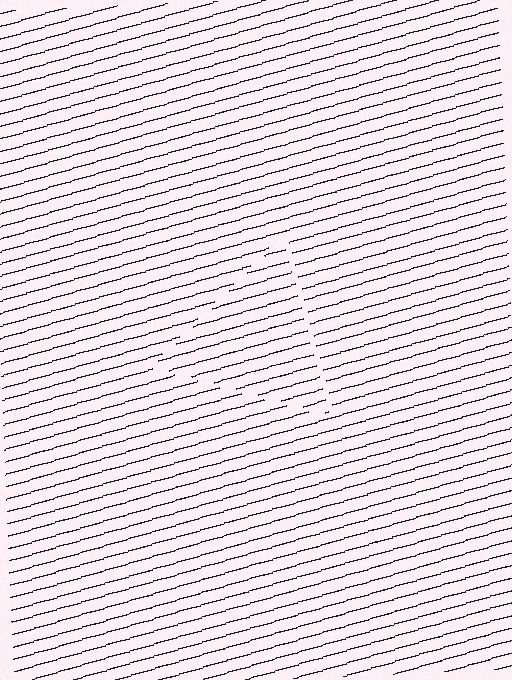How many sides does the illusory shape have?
3 sides — the line-ends trace a triangle.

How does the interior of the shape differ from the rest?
The interior of the shape contains the same grating, shifted by half a period — the contour is defined by the phase discontinuity where line-ends from the inner and outer gratings abut.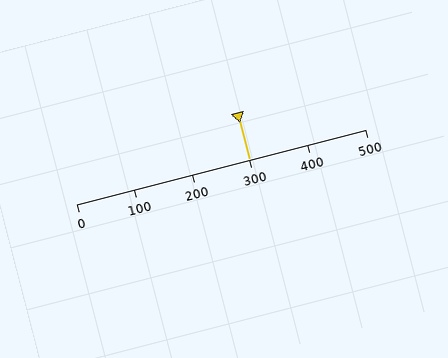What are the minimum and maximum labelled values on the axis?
The axis runs from 0 to 500.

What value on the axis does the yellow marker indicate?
The marker indicates approximately 300.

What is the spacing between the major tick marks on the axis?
The major ticks are spaced 100 apart.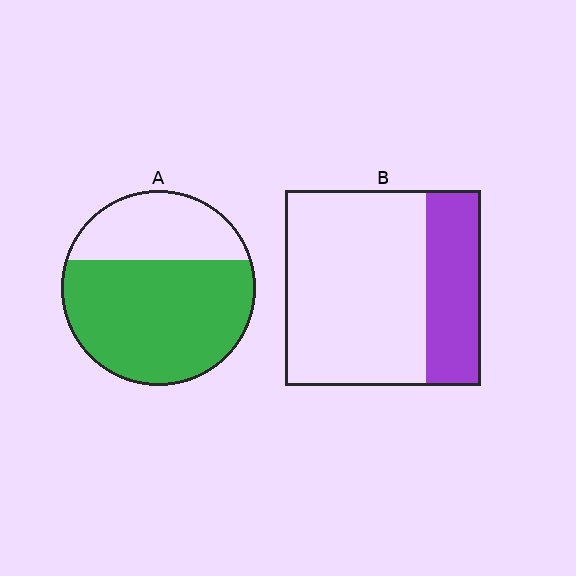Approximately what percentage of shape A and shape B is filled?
A is approximately 70% and B is approximately 30%.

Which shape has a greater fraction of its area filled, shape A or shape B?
Shape A.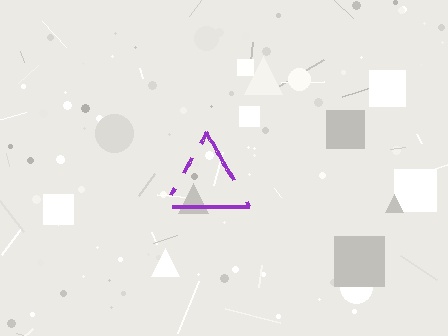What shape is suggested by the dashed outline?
The dashed outline suggests a triangle.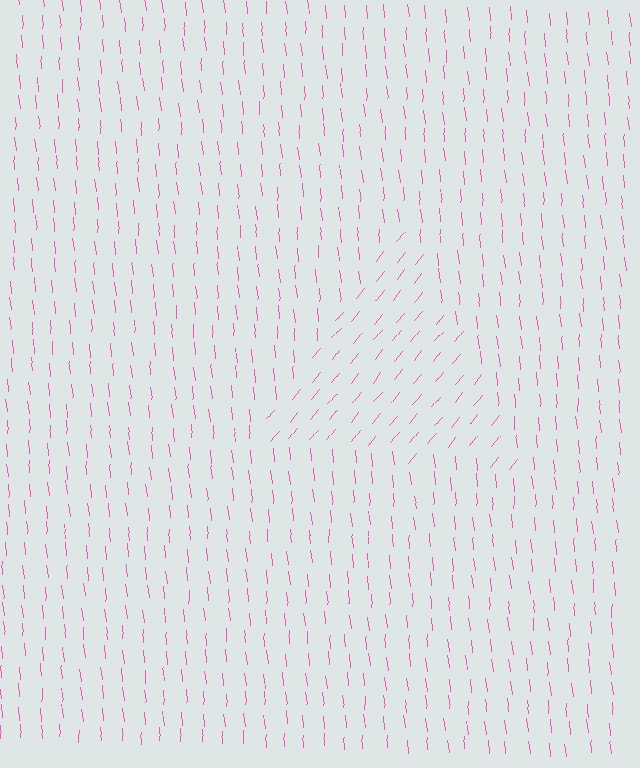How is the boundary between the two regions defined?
The boundary is defined purely by a change in line orientation (approximately 45 degrees difference). All lines are the same color and thickness.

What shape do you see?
I see a triangle.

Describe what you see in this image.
The image is filled with small pink line segments. A triangle region in the image has lines oriented differently from the surrounding lines, creating a visible texture boundary.